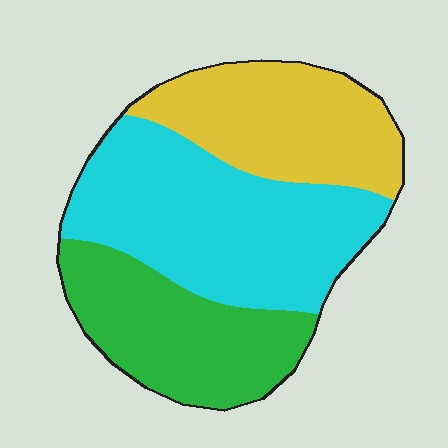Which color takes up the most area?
Cyan, at roughly 45%.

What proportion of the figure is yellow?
Yellow covers 28% of the figure.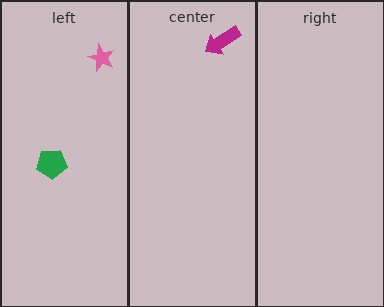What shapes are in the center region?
The magenta arrow.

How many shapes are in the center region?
1.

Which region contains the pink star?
The left region.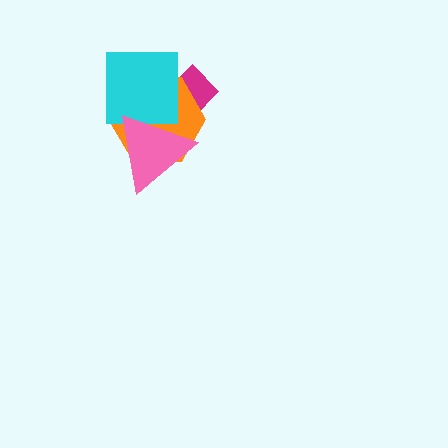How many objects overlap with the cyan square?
3 objects overlap with the cyan square.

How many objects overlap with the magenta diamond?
2 objects overlap with the magenta diamond.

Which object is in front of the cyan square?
The pink triangle is in front of the cyan square.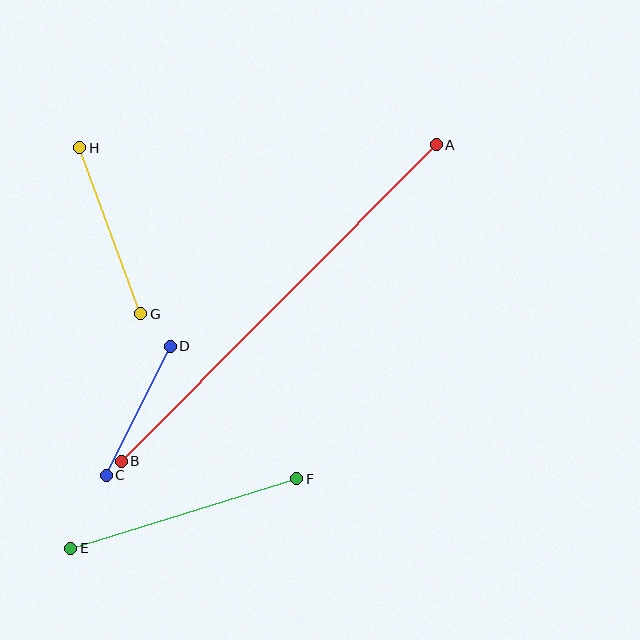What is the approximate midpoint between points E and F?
The midpoint is at approximately (184, 514) pixels.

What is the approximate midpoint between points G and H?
The midpoint is at approximately (110, 231) pixels.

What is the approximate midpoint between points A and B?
The midpoint is at approximately (279, 303) pixels.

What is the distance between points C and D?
The distance is approximately 144 pixels.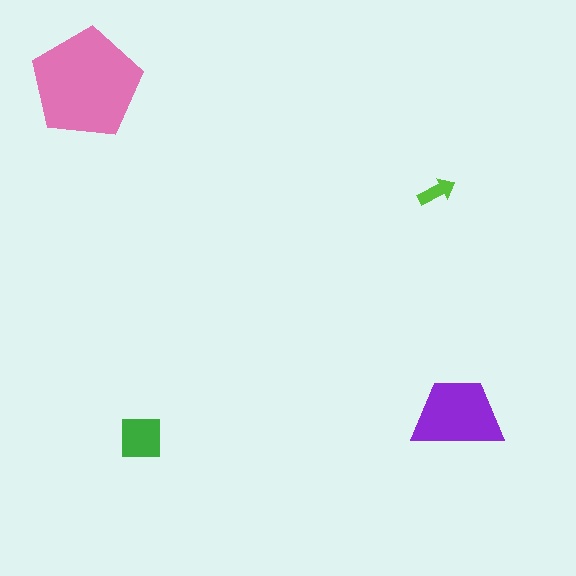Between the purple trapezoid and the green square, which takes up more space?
The purple trapezoid.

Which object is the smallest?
The lime arrow.